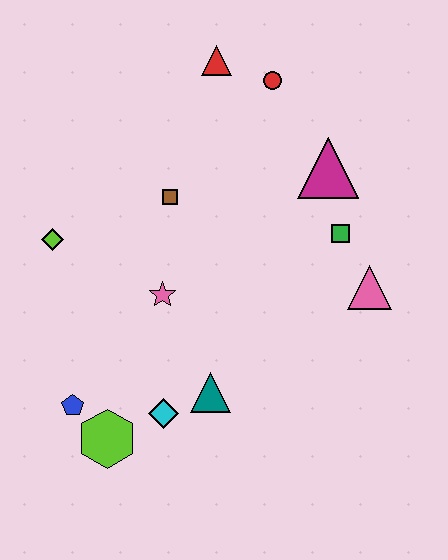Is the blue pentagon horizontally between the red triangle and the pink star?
No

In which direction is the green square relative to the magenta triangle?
The green square is below the magenta triangle.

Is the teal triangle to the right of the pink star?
Yes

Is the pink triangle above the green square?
No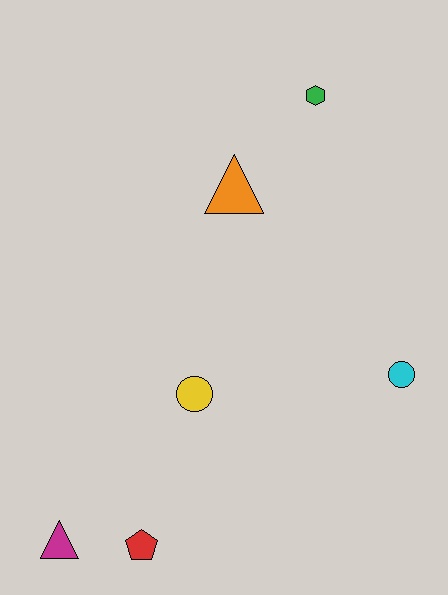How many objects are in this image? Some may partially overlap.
There are 6 objects.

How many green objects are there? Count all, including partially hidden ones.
There is 1 green object.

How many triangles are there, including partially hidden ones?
There are 2 triangles.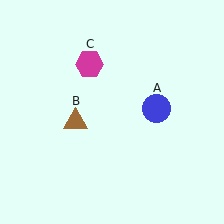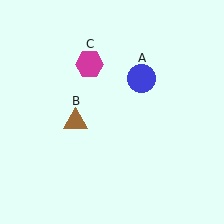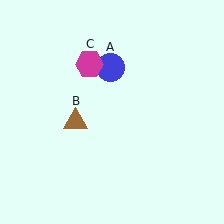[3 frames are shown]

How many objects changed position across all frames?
1 object changed position: blue circle (object A).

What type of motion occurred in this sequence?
The blue circle (object A) rotated counterclockwise around the center of the scene.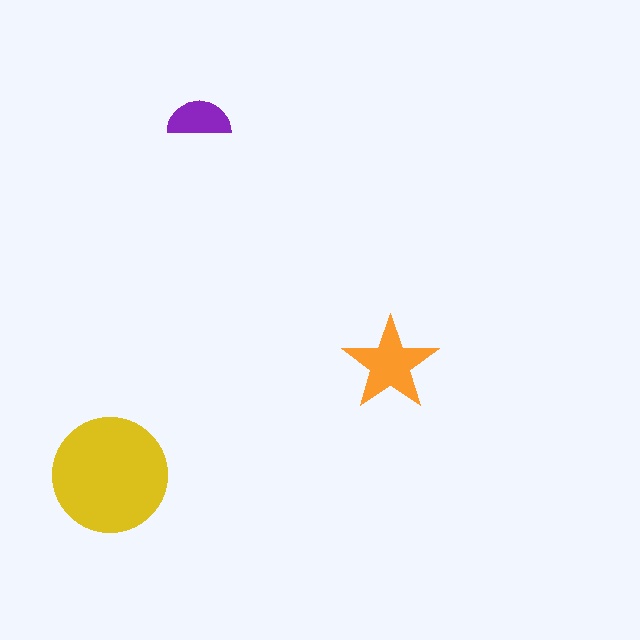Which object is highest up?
The purple semicircle is topmost.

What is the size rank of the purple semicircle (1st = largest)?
3rd.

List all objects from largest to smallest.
The yellow circle, the orange star, the purple semicircle.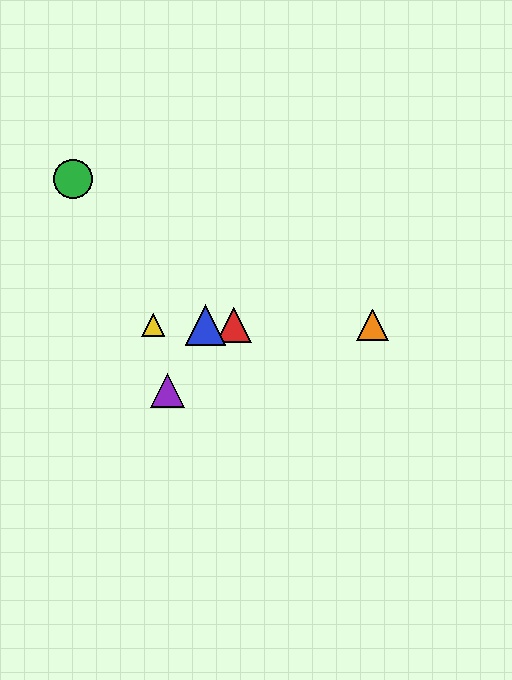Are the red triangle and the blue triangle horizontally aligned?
Yes, both are at y≈325.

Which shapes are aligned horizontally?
The red triangle, the blue triangle, the yellow triangle, the orange triangle are aligned horizontally.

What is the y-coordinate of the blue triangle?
The blue triangle is at y≈325.